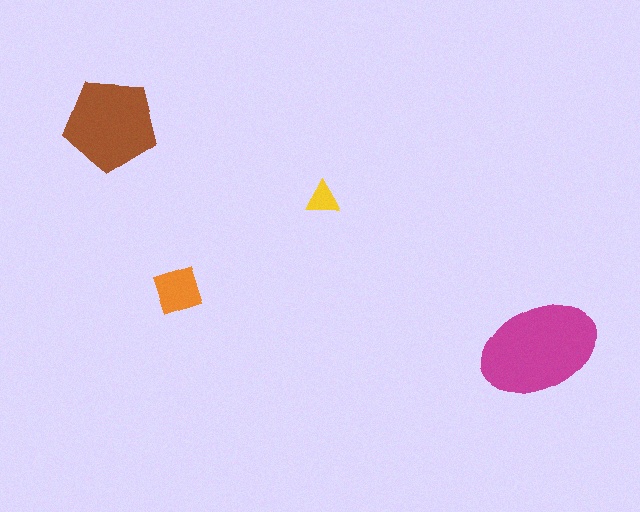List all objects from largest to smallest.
The magenta ellipse, the brown pentagon, the orange diamond, the yellow triangle.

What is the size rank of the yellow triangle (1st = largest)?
4th.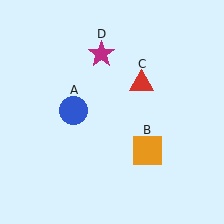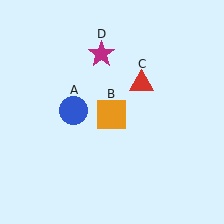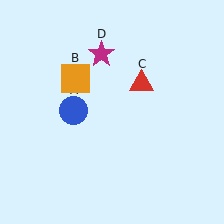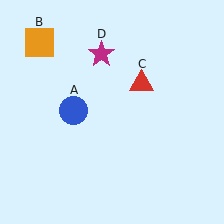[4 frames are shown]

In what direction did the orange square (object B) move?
The orange square (object B) moved up and to the left.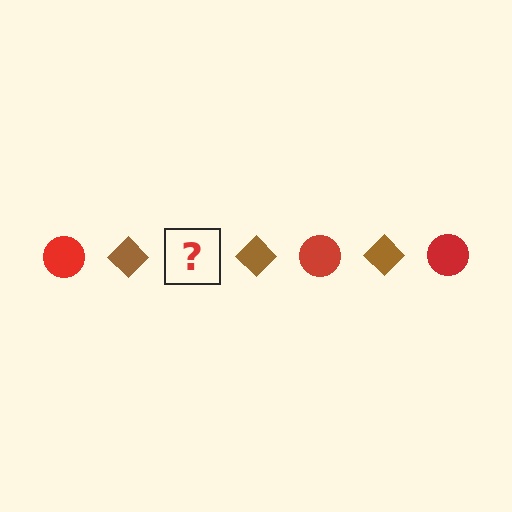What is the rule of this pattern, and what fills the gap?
The rule is that the pattern alternates between red circle and brown diamond. The gap should be filled with a red circle.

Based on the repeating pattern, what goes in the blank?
The blank should be a red circle.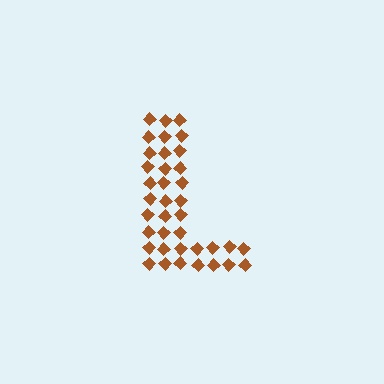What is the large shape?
The large shape is the letter L.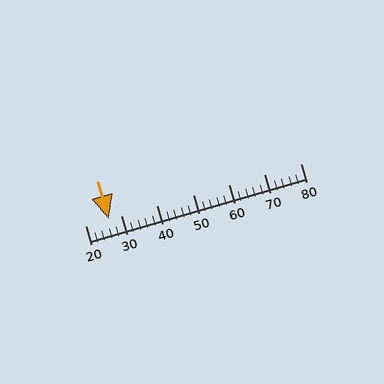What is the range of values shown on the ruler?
The ruler shows values from 20 to 80.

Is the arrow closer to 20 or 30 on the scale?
The arrow is closer to 30.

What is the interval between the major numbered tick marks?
The major tick marks are spaced 10 units apart.